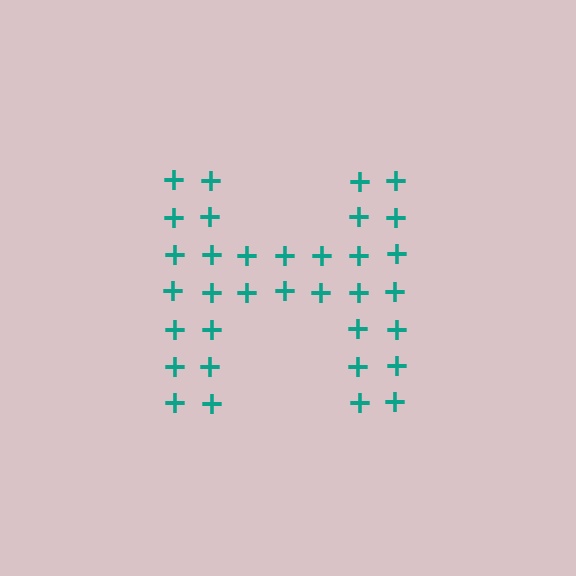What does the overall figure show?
The overall figure shows the letter H.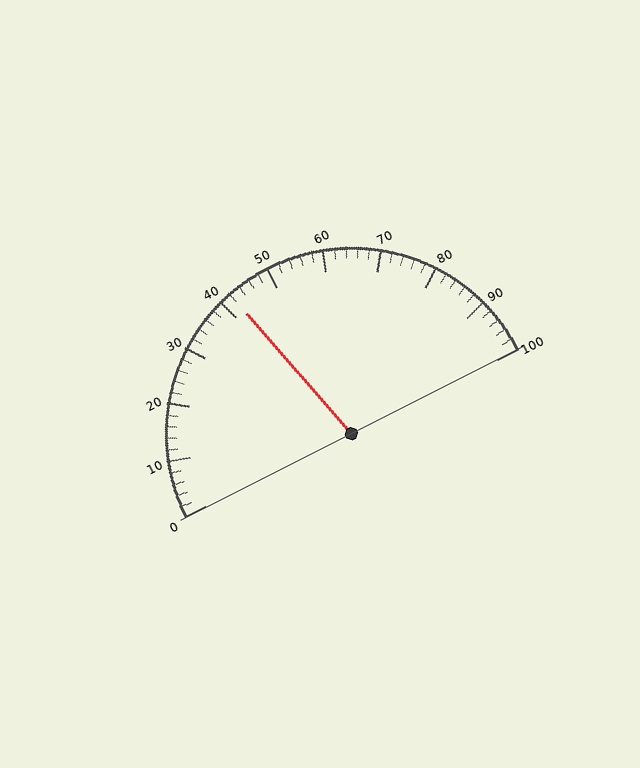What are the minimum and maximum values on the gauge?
The gauge ranges from 0 to 100.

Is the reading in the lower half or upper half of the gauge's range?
The reading is in the lower half of the range (0 to 100).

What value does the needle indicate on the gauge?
The needle indicates approximately 42.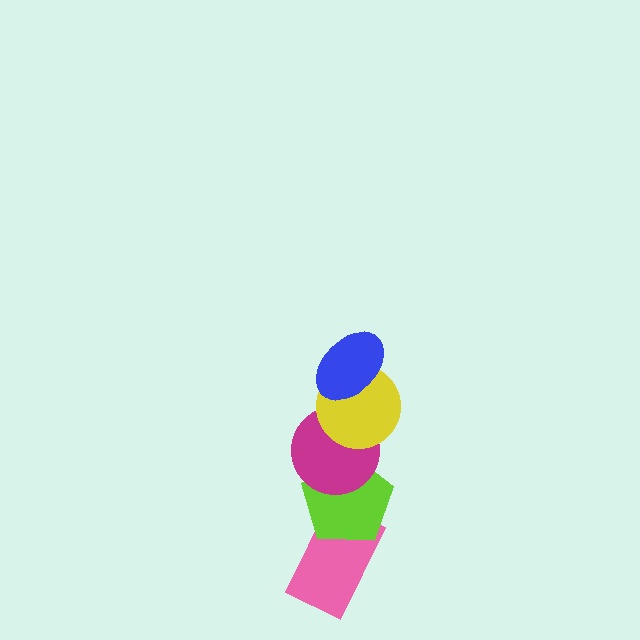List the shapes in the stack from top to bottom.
From top to bottom: the blue ellipse, the yellow circle, the magenta circle, the lime pentagon, the pink rectangle.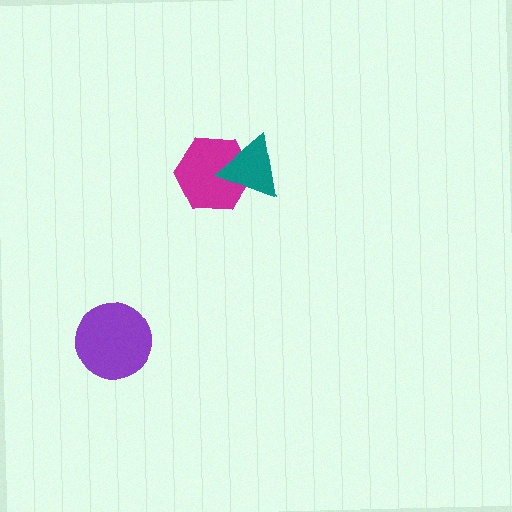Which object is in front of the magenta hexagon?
The teal triangle is in front of the magenta hexagon.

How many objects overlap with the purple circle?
0 objects overlap with the purple circle.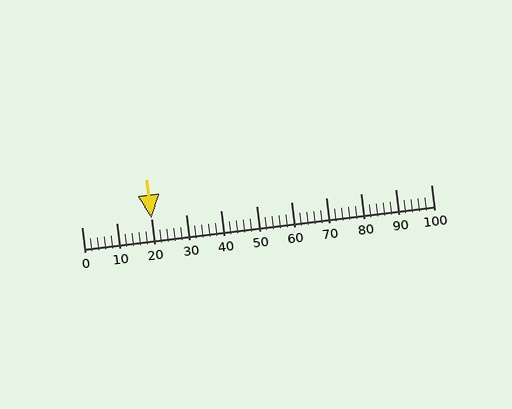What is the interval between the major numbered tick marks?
The major tick marks are spaced 10 units apart.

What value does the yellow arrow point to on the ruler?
The yellow arrow points to approximately 20.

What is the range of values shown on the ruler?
The ruler shows values from 0 to 100.